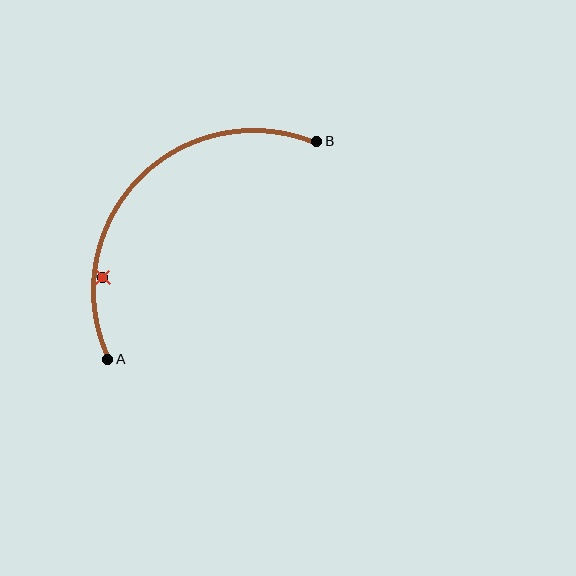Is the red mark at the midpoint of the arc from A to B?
No — the red mark does not lie on the arc at all. It sits slightly inside the curve.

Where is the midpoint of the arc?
The arc midpoint is the point on the curve farthest from the straight line joining A and B. It sits above and to the left of that line.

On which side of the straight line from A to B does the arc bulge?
The arc bulges above and to the left of the straight line connecting A and B.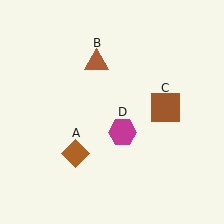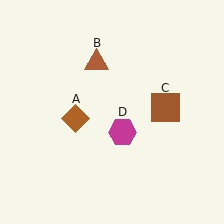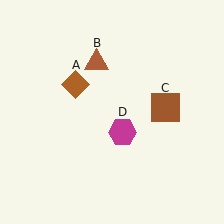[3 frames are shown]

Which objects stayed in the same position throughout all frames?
Brown triangle (object B) and brown square (object C) and magenta hexagon (object D) remained stationary.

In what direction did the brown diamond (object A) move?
The brown diamond (object A) moved up.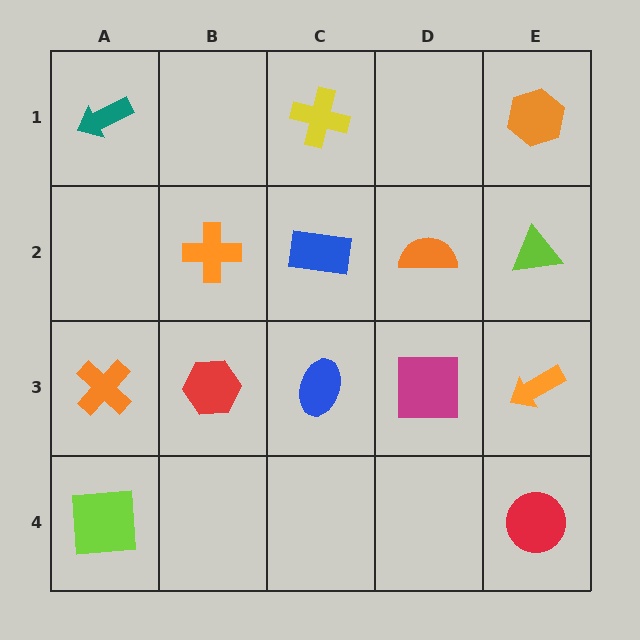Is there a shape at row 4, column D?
No, that cell is empty.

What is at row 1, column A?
A teal arrow.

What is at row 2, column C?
A blue rectangle.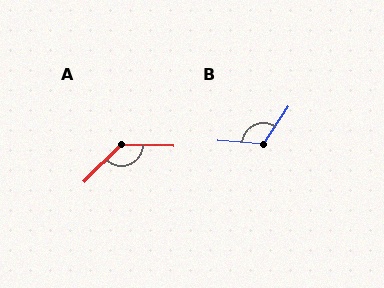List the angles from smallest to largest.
B (119°), A (133°).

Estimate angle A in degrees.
Approximately 133 degrees.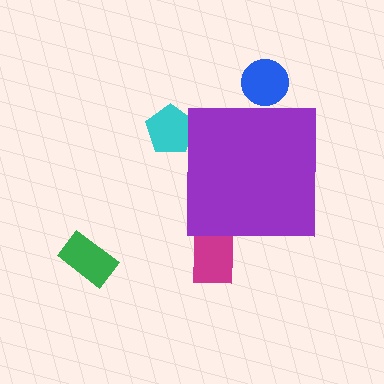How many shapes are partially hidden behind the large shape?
3 shapes are partially hidden.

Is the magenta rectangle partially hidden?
Yes, the magenta rectangle is partially hidden behind the purple square.